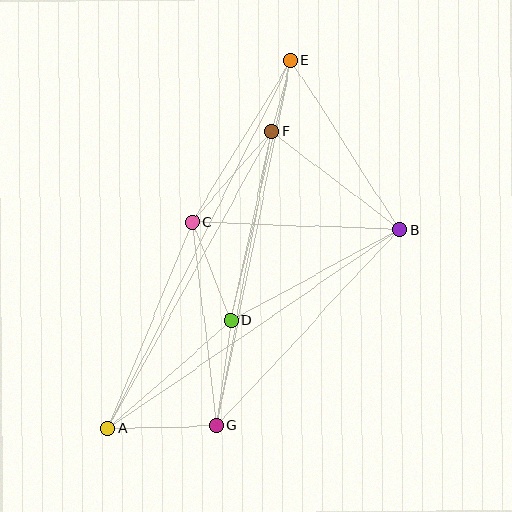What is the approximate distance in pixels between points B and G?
The distance between B and G is approximately 268 pixels.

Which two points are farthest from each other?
Points A and E are farthest from each other.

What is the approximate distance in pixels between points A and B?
The distance between A and B is approximately 353 pixels.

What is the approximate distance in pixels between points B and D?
The distance between B and D is approximately 191 pixels.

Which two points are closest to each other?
Points E and F are closest to each other.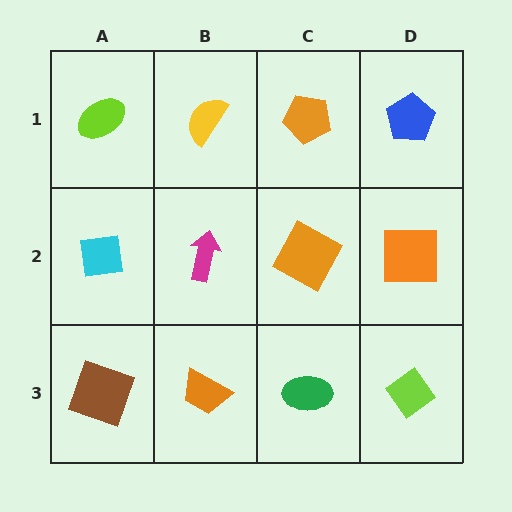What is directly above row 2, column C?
An orange pentagon.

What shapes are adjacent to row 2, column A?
A lime ellipse (row 1, column A), a brown square (row 3, column A), a magenta arrow (row 2, column B).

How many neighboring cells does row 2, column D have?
3.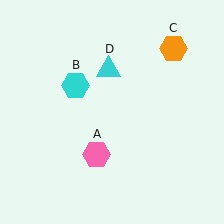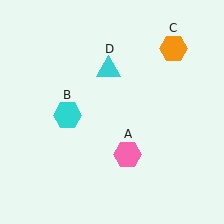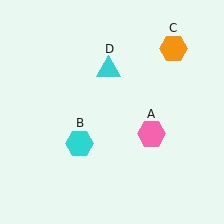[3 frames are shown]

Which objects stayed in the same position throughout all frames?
Orange hexagon (object C) and cyan triangle (object D) remained stationary.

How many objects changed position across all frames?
2 objects changed position: pink hexagon (object A), cyan hexagon (object B).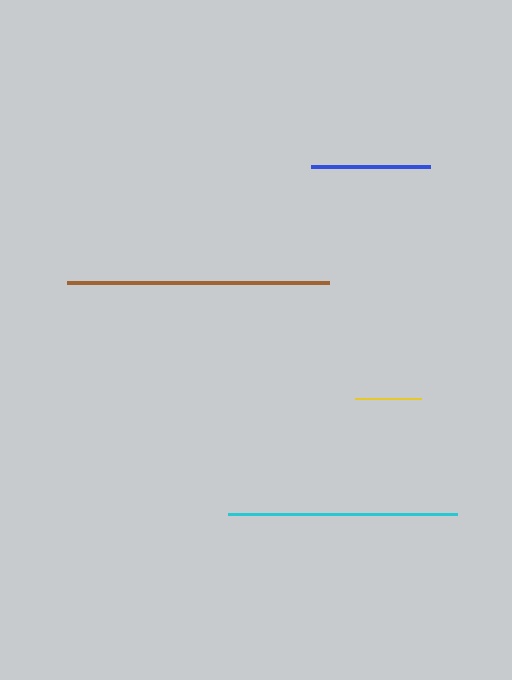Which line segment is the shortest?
The yellow line is the shortest at approximately 67 pixels.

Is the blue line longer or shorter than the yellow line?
The blue line is longer than the yellow line.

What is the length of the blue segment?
The blue segment is approximately 119 pixels long.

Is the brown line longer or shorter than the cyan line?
The brown line is longer than the cyan line.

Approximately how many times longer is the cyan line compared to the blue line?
The cyan line is approximately 1.9 times the length of the blue line.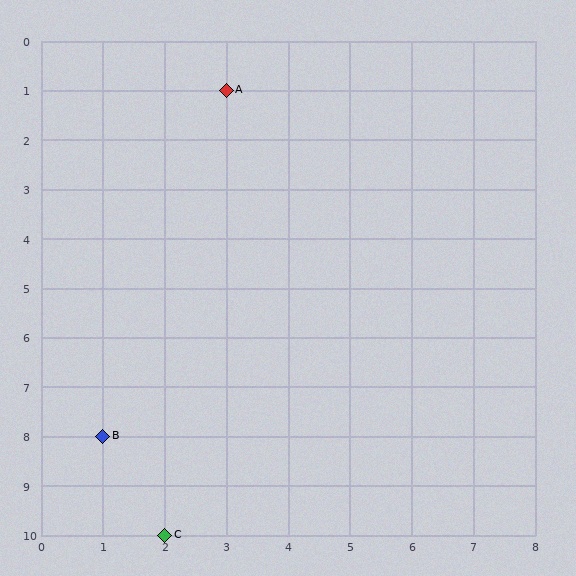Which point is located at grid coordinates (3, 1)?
Point A is at (3, 1).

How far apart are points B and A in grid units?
Points B and A are 2 columns and 7 rows apart (about 7.3 grid units diagonally).